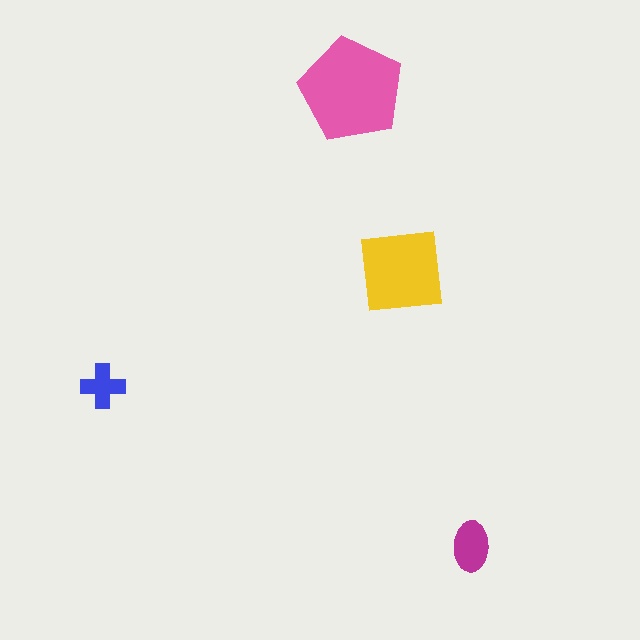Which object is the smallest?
The blue cross.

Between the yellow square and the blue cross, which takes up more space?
The yellow square.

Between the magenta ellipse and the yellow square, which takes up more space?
The yellow square.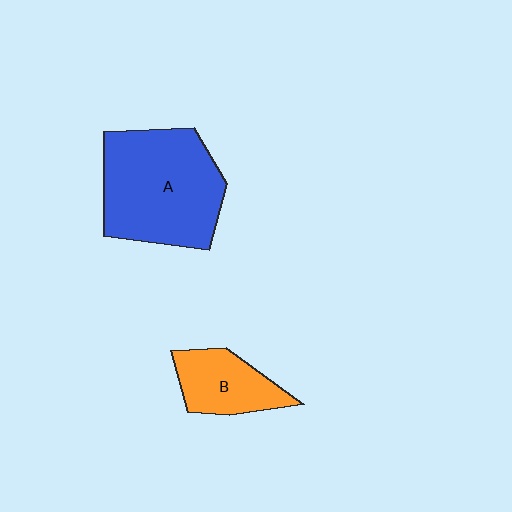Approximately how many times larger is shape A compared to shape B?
Approximately 2.2 times.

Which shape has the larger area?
Shape A (blue).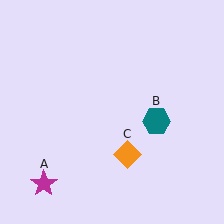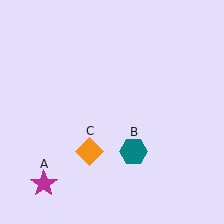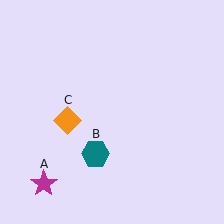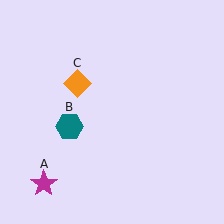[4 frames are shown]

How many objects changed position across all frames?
2 objects changed position: teal hexagon (object B), orange diamond (object C).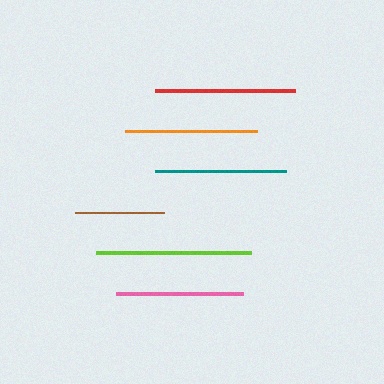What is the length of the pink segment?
The pink segment is approximately 127 pixels long.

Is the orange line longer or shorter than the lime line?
The lime line is longer than the orange line.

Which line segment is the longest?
The lime line is the longest at approximately 155 pixels.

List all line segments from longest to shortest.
From longest to shortest: lime, red, orange, teal, pink, brown.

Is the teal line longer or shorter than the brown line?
The teal line is longer than the brown line.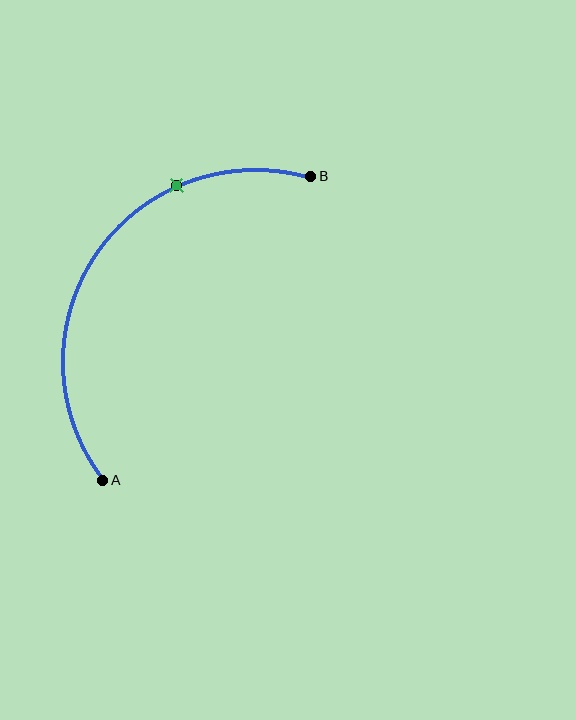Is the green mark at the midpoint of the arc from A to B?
No. The green mark lies on the arc but is closer to endpoint B. The arc midpoint would be at the point on the curve equidistant along the arc from both A and B.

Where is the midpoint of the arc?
The arc midpoint is the point on the curve farthest from the straight line joining A and B. It sits above and to the left of that line.